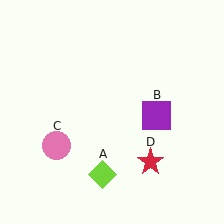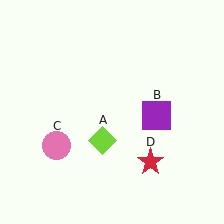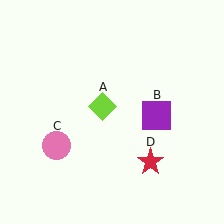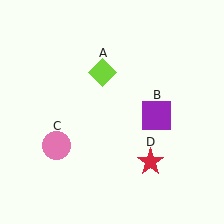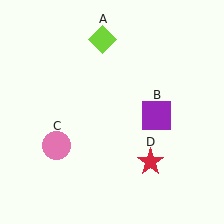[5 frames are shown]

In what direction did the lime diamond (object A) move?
The lime diamond (object A) moved up.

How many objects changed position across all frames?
1 object changed position: lime diamond (object A).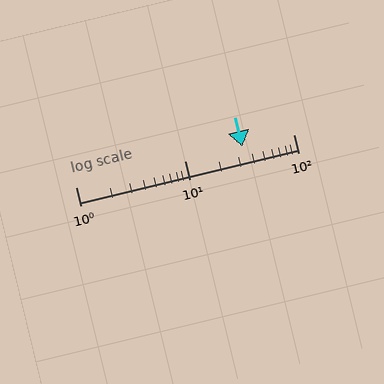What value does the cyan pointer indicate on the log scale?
The pointer indicates approximately 34.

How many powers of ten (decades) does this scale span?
The scale spans 2 decades, from 1 to 100.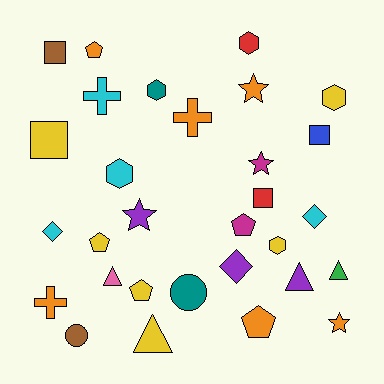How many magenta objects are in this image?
There are 2 magenta objects.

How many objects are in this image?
There are 30 objects.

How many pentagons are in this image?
There are 5 pentagons.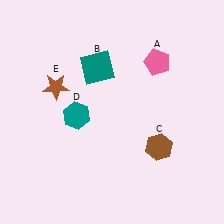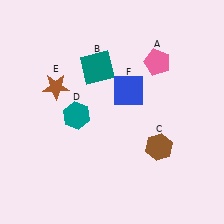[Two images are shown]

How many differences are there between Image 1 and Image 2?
There is 1 difference between the two images.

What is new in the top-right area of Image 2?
A blue square (F) was added in the top-right area of Image 2.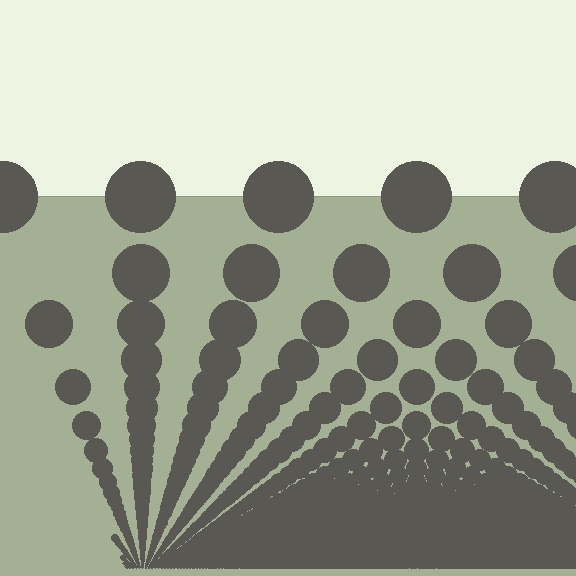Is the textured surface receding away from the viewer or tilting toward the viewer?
The surface appears to tilt toward the viewer. Texture elements get larger and sparser toward the top.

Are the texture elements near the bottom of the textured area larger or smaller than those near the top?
Smaller. The gradient is inverted — elements near the bottom are smaller and denser.